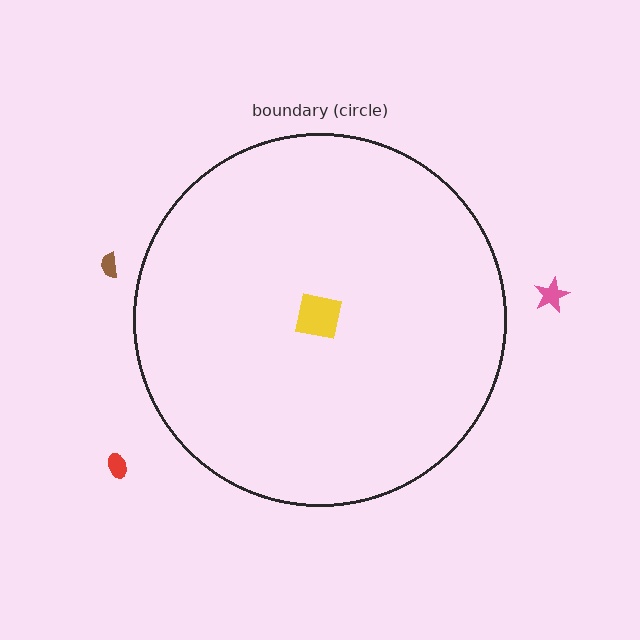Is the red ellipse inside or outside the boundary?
Outside.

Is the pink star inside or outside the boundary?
Outside.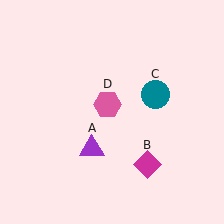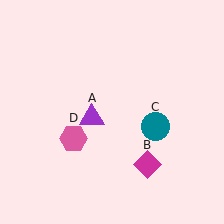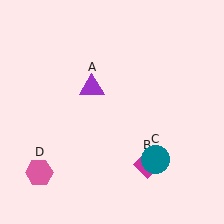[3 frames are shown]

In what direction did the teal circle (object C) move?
The teal circle (object C) moved down.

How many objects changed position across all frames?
3 objects changed position: purple triangle (object A), teal circle (object C), pink hexagon (object D).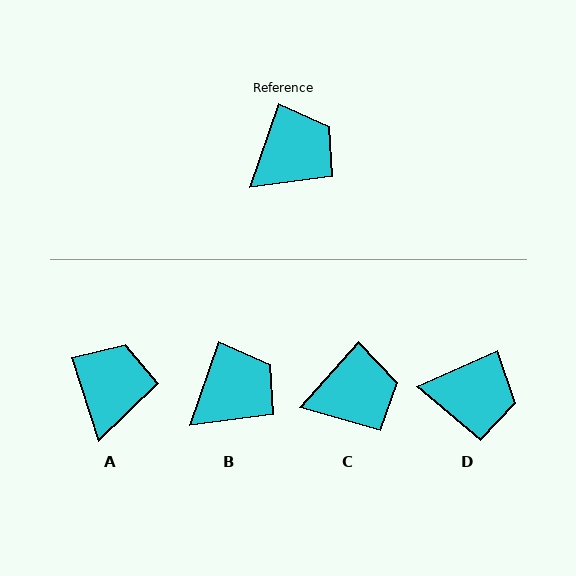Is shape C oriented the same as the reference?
No, it is off by about 23 degrees.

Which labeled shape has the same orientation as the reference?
B.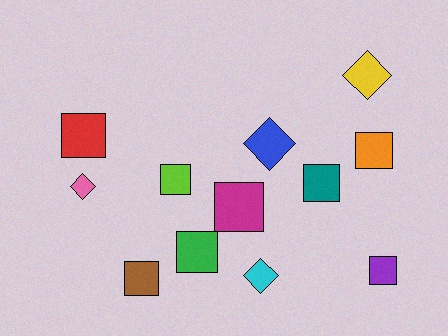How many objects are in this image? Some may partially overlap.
There are 12 objects.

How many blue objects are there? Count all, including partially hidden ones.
There is 1 blue object.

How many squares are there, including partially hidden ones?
There are 8 squares.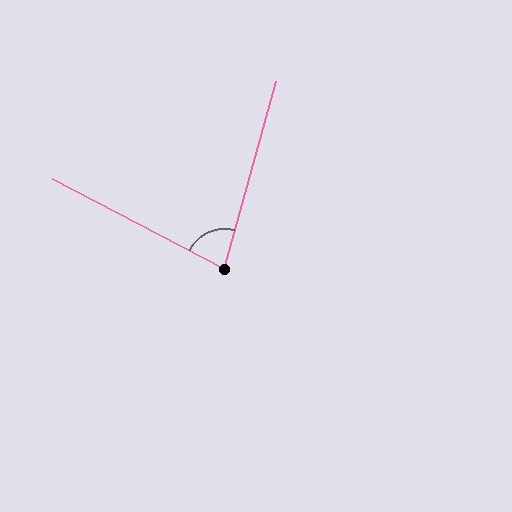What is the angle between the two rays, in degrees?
Approximately 78 degrees.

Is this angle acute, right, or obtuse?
It is acute.